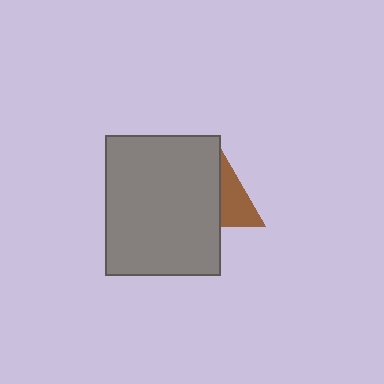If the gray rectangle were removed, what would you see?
You would see the complete brown triangle.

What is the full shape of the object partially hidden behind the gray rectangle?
The partially hidden object is a brown triangle.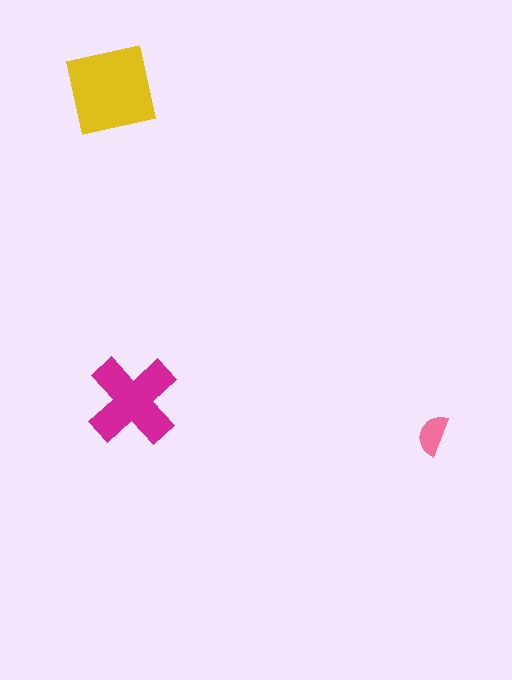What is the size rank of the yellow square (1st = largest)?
1st.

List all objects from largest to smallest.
The yellow square, the magenta cross, the pink semicircle.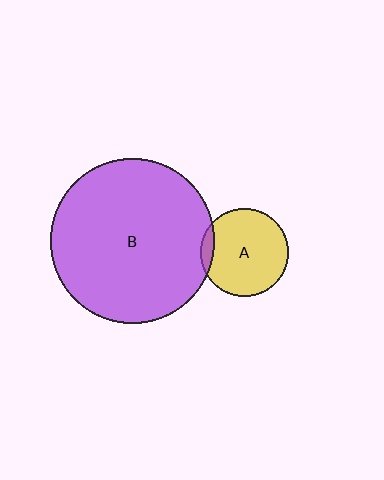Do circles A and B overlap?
Yes.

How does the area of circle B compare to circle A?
Approximately 3.5 times.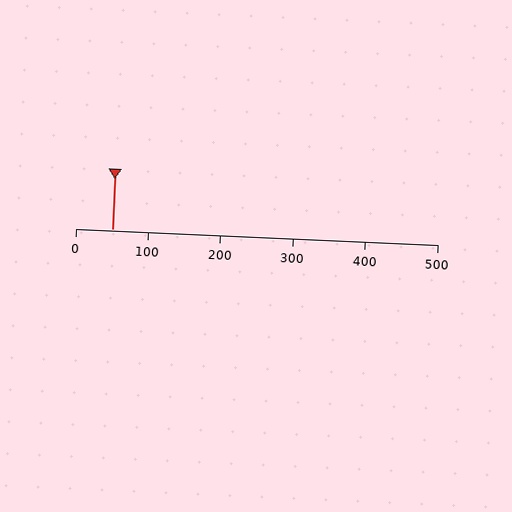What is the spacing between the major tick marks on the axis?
The major ticks are spaced 100 apart.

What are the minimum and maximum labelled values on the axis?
The axis runs from 0 to 500.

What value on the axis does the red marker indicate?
The marker indicates approximately 50.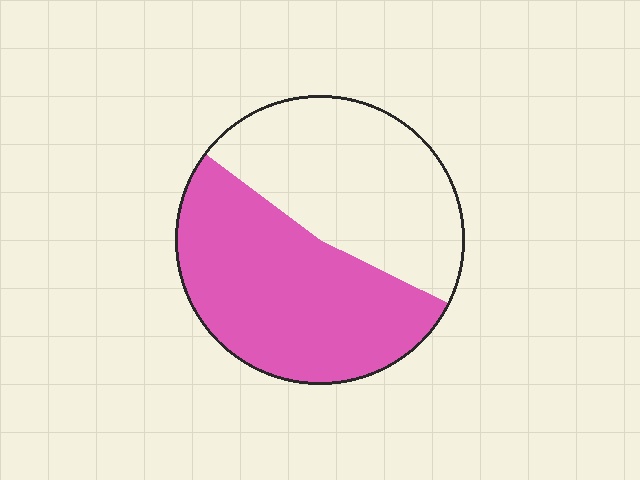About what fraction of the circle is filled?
About one half (1/2).